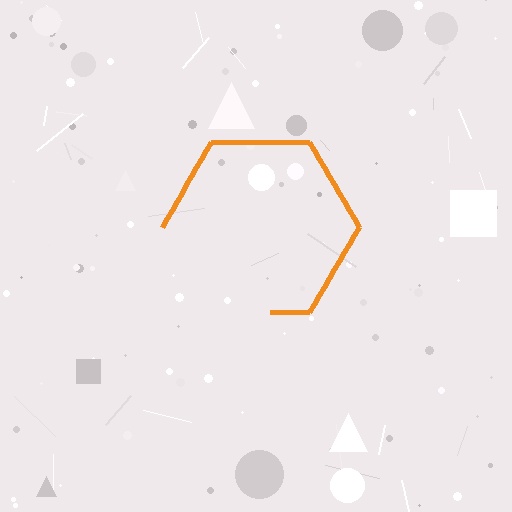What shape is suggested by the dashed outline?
The dashed outline suggests a hexagon.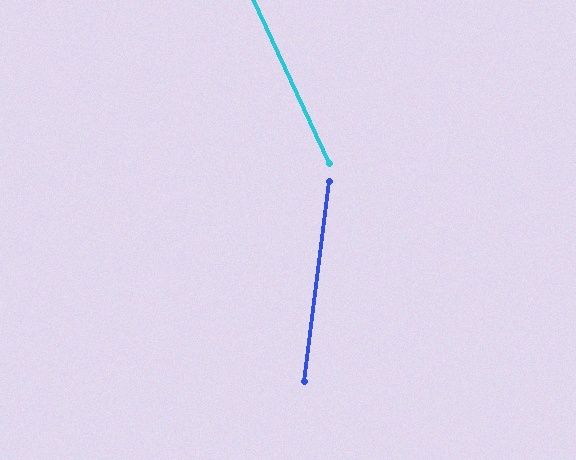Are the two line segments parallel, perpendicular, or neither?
Neither parallel nor perpendicular — they differ by about 32°.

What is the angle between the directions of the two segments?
Approximately 32 degrees.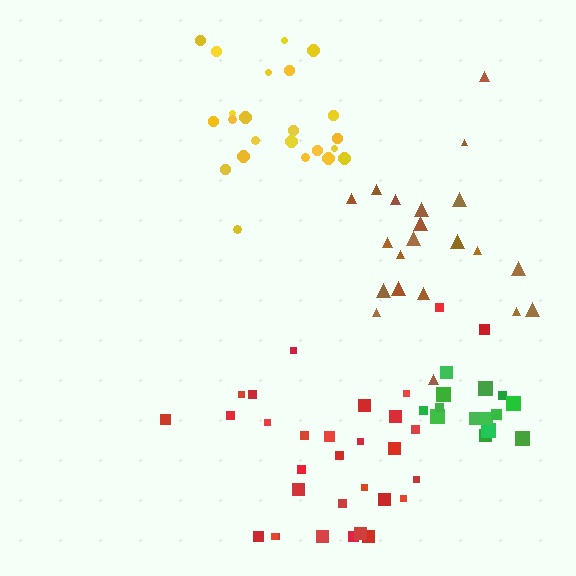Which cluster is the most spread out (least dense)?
Red.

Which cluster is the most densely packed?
Green.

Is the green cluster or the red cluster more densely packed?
Green.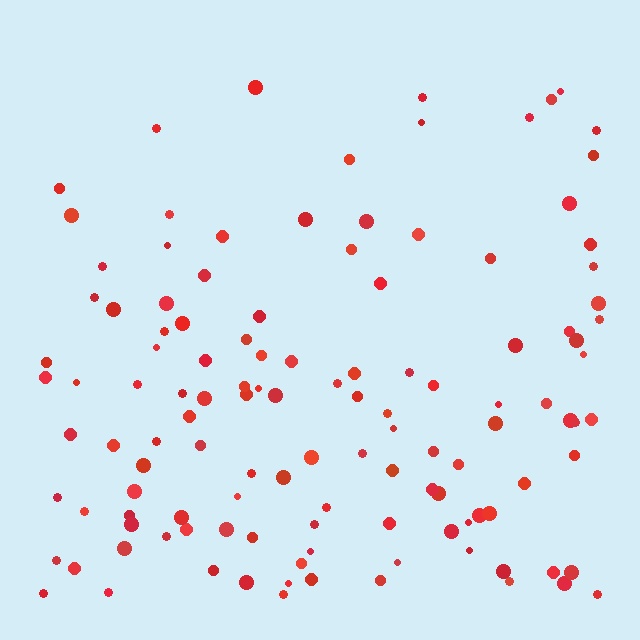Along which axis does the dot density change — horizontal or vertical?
Vertical.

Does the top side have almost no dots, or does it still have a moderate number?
Still a moderate number, just noticeably fewer than the bottom.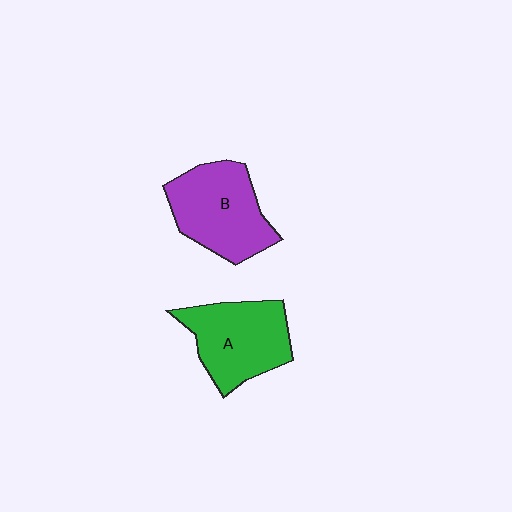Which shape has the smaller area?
Shape A (green).